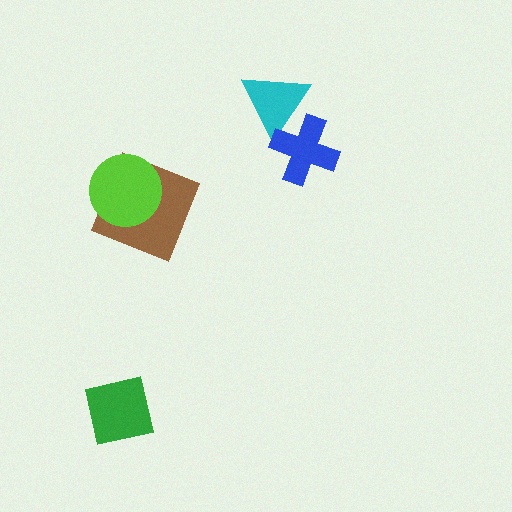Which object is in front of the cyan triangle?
The blue cross is in front of the cyan triangle.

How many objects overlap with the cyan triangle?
1 object overlaps with the cyan triangle.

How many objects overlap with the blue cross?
1 object overlaps with the blue cross.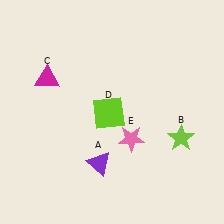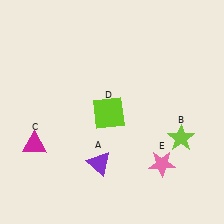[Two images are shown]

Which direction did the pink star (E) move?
The pink star (E) moved right.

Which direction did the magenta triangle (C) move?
The magenta triangle (C) moved down.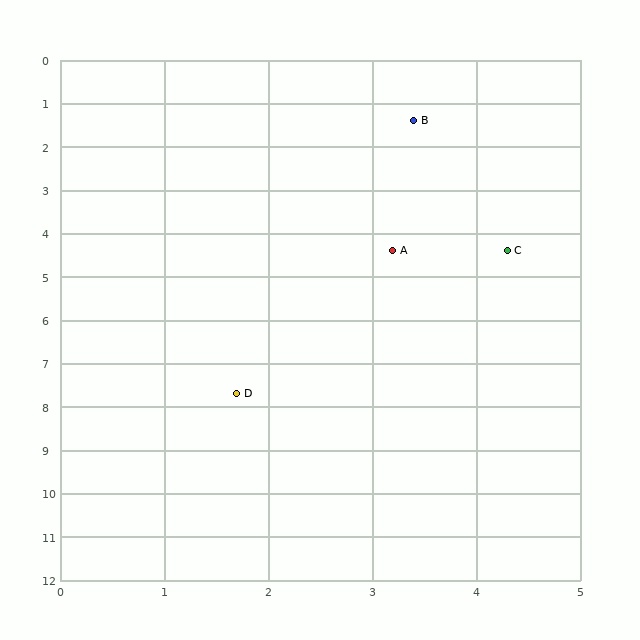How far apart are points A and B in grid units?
Points A and B are about 3.0 grid units apart.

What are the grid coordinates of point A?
Point A is at approximately (3.2, 4.4).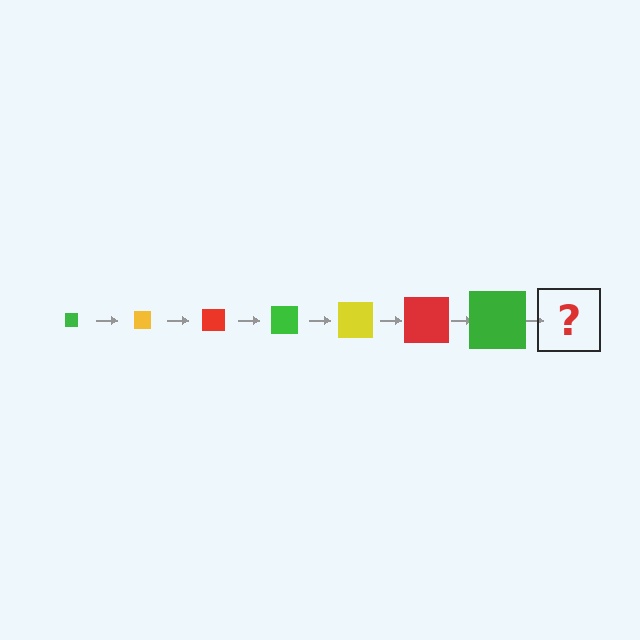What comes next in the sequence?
The next element should be a yellow square, larger than the previous one.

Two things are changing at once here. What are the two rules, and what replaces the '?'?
The two rules are that the square grows larger each step and the color cycles through green, yellow, and red. The '?' should be a yellow square, larger than the previous one.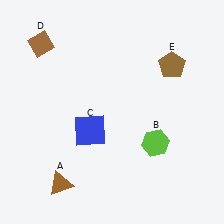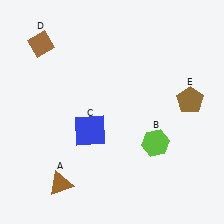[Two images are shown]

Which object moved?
The brown pentagon (E) moved down.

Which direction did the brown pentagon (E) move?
The brown pentagon (E) moved down.